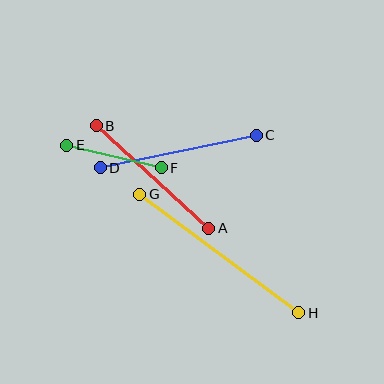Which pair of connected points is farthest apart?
Points G and H are farthest apart.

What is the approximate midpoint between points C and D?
The midpoint is at approximately (178, 151) pixels.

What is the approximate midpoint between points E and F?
The midpoint is at approximately (114, 157) pixels.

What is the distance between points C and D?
The distance is approximately 159 pixels.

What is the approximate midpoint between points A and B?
The midpoint is at approximately (153, 177) pixels.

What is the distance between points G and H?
The distance is approximately 199 pixels.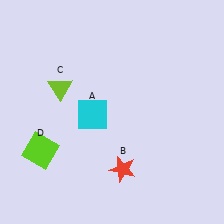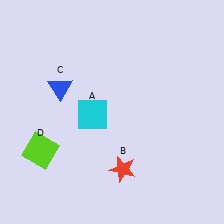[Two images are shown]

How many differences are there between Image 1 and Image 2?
There is 1 difference between the two images.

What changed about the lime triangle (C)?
In Image 1, C is lime. In Image 2, it changed to blue.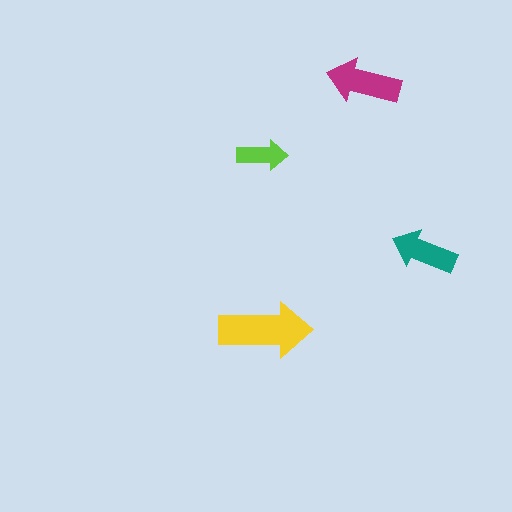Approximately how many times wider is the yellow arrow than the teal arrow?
About 1.5 times wider.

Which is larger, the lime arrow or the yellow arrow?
The yellow one.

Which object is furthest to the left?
The lime arrow is leftmost.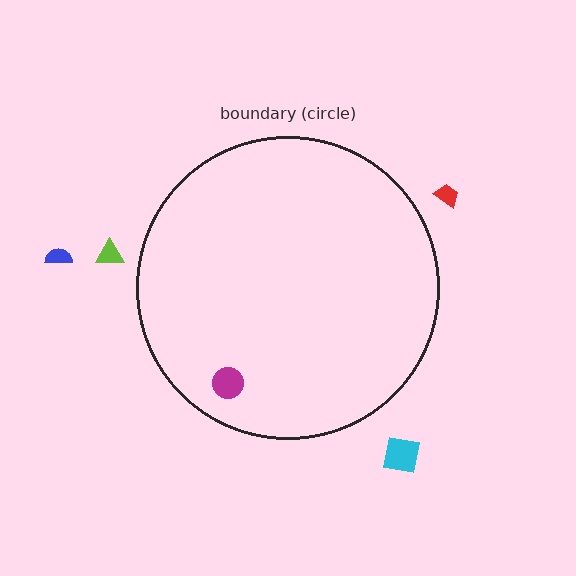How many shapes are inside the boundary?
1 inside, 4 outside.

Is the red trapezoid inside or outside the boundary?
Outside.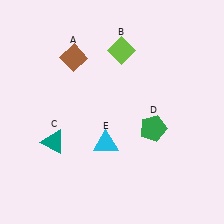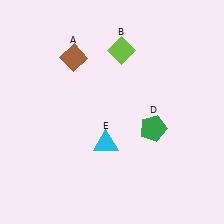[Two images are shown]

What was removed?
The teal triangle (C) was removed in Image 2.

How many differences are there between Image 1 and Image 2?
There is 1 difference between the two images.